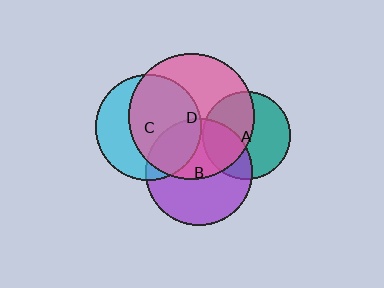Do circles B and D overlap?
Yes.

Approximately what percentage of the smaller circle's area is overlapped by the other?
Approximately 50%.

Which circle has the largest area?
Circle D (pink).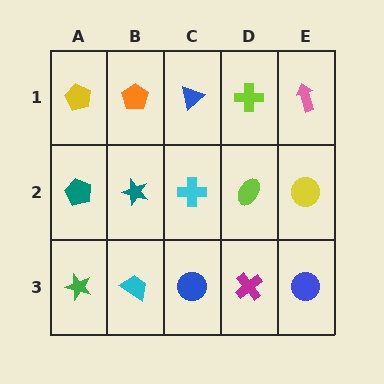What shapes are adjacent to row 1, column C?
A cyan cross (row 2, column C), an orange pentagon (row 1, column B), a lime cross (row 1, column D).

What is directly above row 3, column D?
A lime ellipse.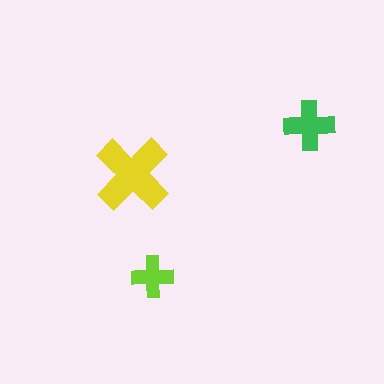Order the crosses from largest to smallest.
the yellow one, the green one, the lime one.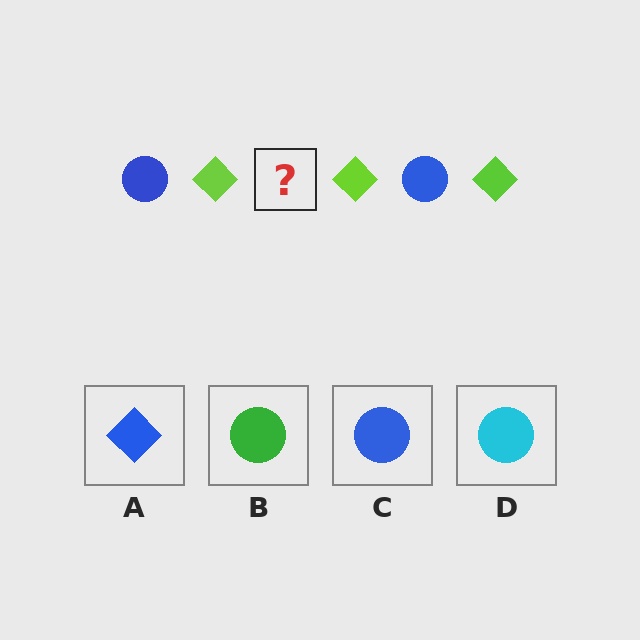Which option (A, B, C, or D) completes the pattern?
C.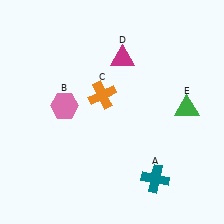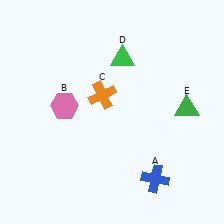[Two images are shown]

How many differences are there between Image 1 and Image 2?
There are 2 differences between the two images.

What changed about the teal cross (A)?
In Image 1, A is teal. In Image 2, it changed to blue.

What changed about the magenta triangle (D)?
In Image 1, D is magenta. In Image 2, it changed to green.